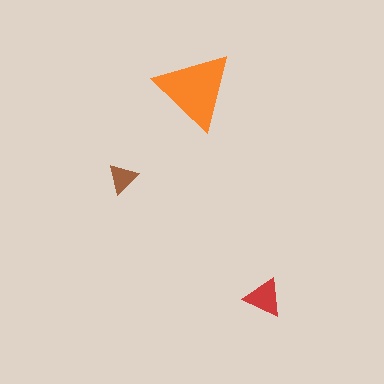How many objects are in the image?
There are 3 objects in the image.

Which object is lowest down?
The red triangle is bottommost.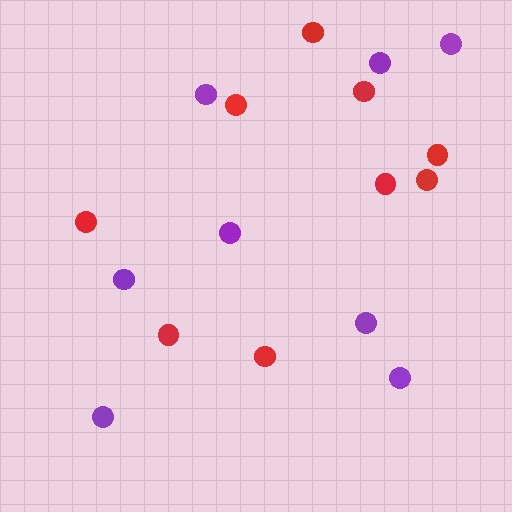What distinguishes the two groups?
There are 2 groups: one group of purple circles (8) and one group of red circles (9).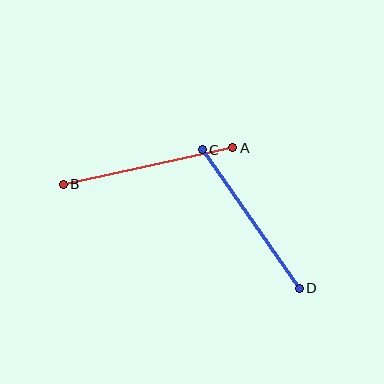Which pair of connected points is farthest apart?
Points A and B are farthest apart.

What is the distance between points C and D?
The distance is approximately 169 pixels.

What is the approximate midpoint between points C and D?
The midpoint is at approximately (251, 219) pixels.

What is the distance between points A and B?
The distance is approximately 174 pixels.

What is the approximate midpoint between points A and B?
The midpoint is at approximately (148, 166) pixels.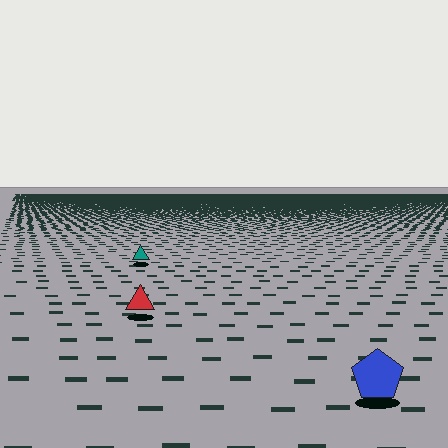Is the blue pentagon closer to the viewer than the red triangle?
Yes. The blue pentagon is closer — you can tell from the texture gradient: the ground texture is coarser near it.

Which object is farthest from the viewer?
The teal triangle is farthest from the viewer. It appears smaller and the ground texture around it is denser.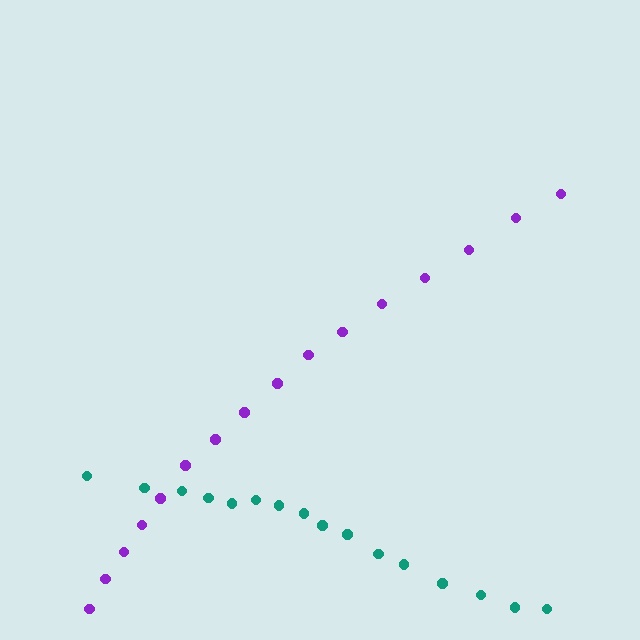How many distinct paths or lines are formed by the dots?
There are 2 distinct paths.